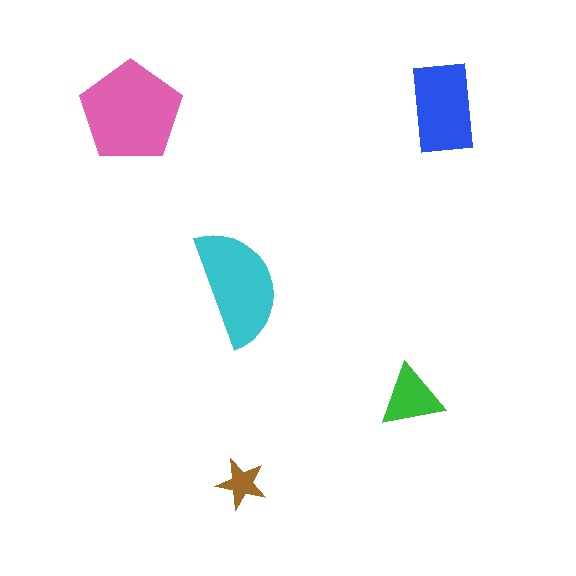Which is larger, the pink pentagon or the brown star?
The pink pentagon.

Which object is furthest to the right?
The blue rectangle is rightmost.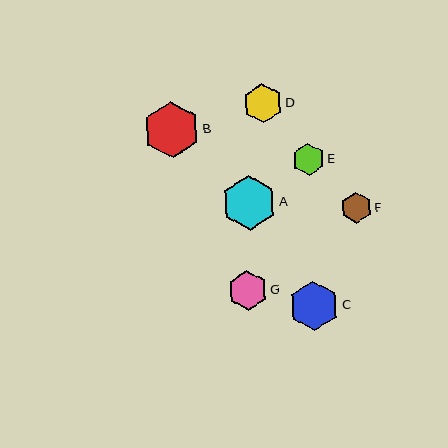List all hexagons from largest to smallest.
From largest to smallest: B, A, C, G, D, E, F.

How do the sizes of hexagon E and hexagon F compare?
Hexagon E and hexagon F are approximately the same size.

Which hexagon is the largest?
Hexagon B is the largest with a size of approximately 56 pixels.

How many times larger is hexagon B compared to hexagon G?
Hexagon B is approximately 1.4 times the size of hexagon G.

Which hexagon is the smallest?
Hexagon F is the smallest with a size of approximately 31 pixels.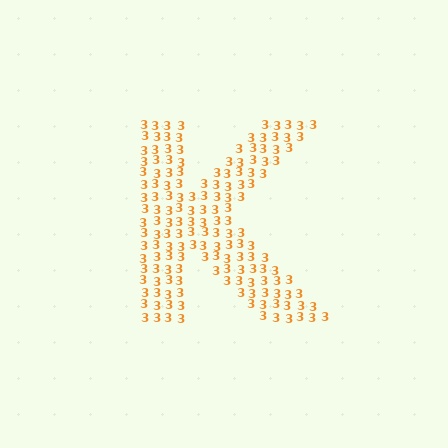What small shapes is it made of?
It is made of small digit 3's.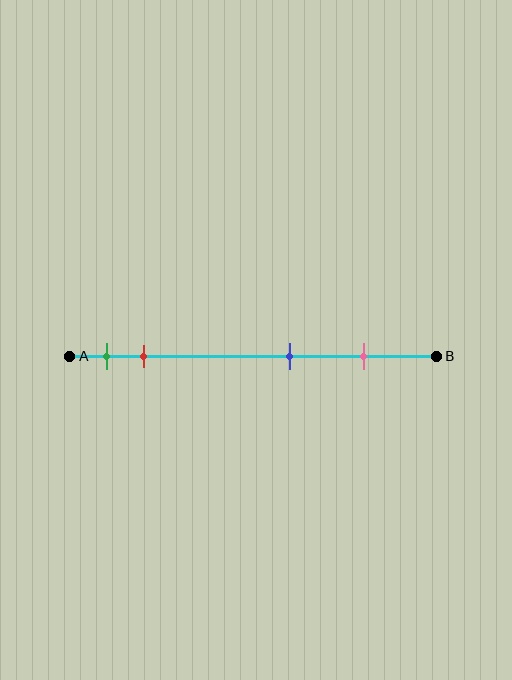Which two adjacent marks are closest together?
The green and red marks are the closest adjacent pair.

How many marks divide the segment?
There are 4 marks dividing the segment.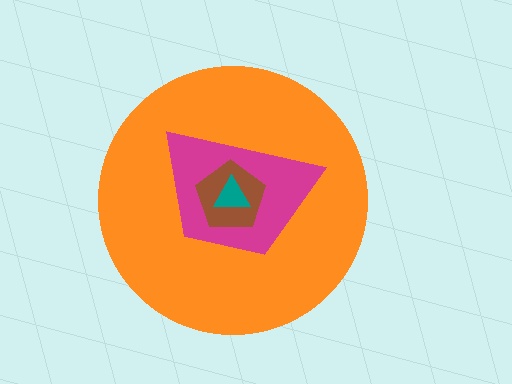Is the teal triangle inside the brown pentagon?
Yes.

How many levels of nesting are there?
4.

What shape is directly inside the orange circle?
The magenta trapezoid.